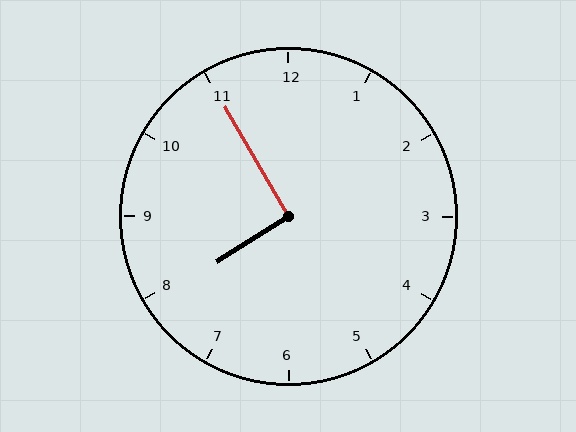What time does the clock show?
7:55.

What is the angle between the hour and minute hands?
Approximately 92 degrees.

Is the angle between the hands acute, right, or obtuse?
It is right.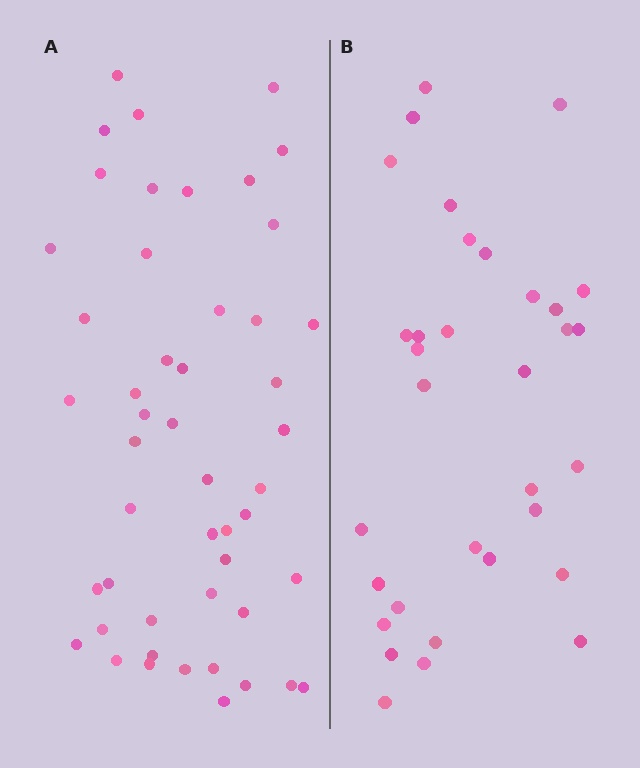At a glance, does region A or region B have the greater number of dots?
Region A (the left region) has more dots.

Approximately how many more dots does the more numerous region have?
Region A has approximately 15 more dots than region B.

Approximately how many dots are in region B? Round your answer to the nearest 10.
About 30 dots. (The exact count is 33, which rounds to 30.)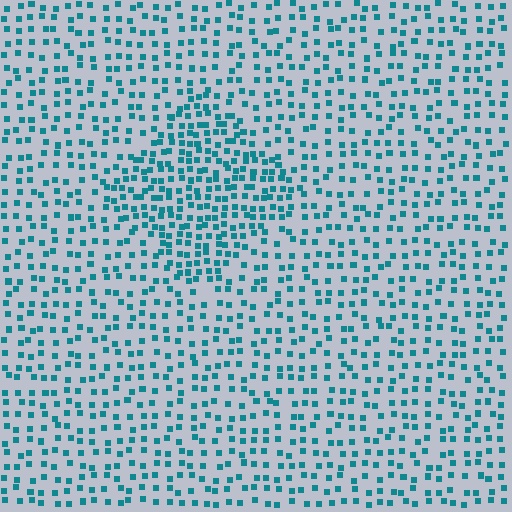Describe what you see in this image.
The image contains small teal elements arranged at two different densities. A diamond-shaped region is visible where the elements are more densely packed than the surrounding area.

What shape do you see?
I see a diamond.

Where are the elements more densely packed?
The elements are more densely packed inside the diamond boundary.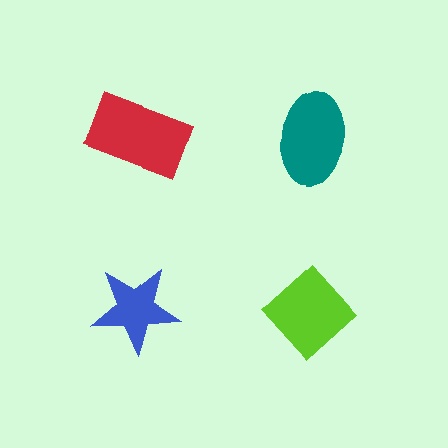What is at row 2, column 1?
A blue star.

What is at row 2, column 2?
A lime diamond.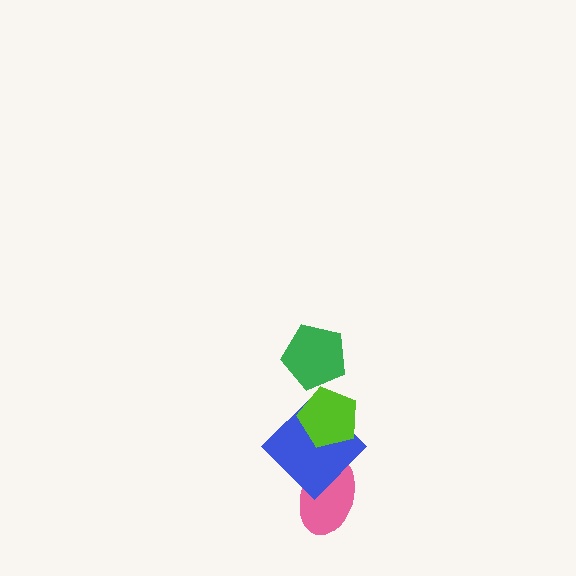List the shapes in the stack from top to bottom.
From top to bottom: the green pentagon, the lime pentagon, the blue diamond, the pink ellipse.